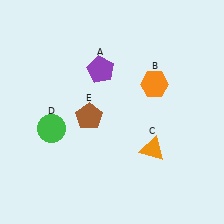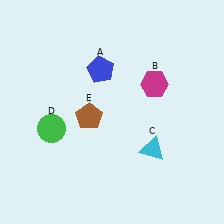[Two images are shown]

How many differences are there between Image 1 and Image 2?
There are 3 differences between the two images.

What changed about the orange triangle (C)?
In Image 1, C is orange. In Image 2, it changed to cyan.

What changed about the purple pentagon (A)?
In Image 1, A is purple. In Image 2, it changed to blue.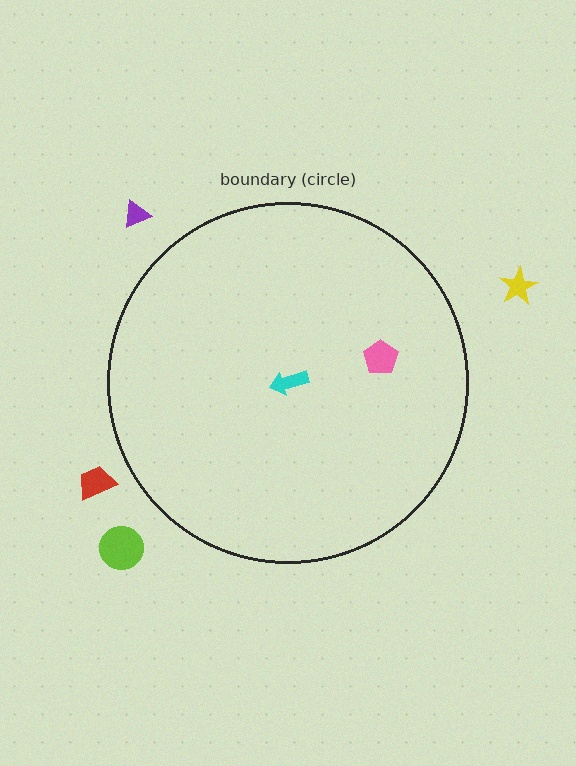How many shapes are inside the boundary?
2 inside, 4 outside.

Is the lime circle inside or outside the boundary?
Outside.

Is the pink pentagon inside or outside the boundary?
Inside.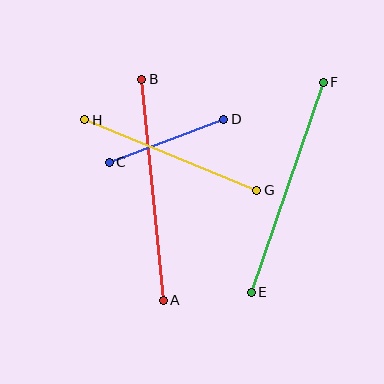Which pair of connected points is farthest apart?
Points A and B are farthest apart.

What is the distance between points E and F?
The distance is approximately 222 pixels.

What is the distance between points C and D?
The distance is approximately 122 pixels.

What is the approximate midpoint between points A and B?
The midpoint is at approximately (152, 190) pixels.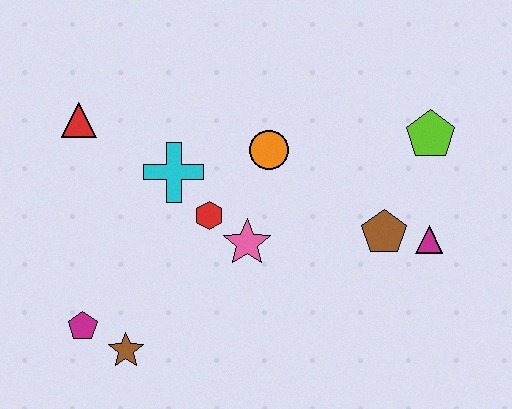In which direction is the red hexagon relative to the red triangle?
The red hexagon is to the right of the red triangle.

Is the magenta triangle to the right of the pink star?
Yes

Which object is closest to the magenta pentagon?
The brown star is closest to the magenta pentagon.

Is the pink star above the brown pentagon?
No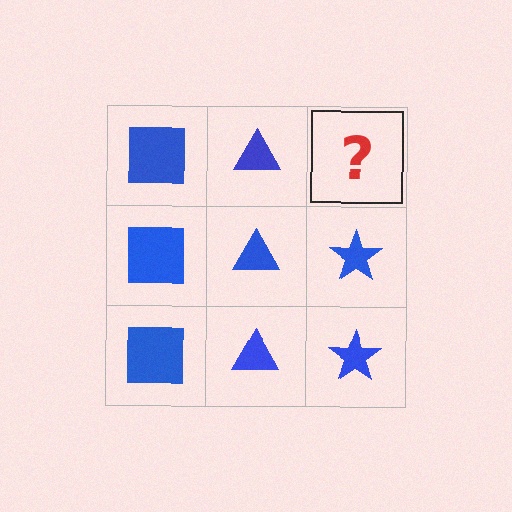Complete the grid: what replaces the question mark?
The question mark should be replaced with a blue star.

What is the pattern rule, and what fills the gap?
The rule is that each column has a consistent shape. The gap should be filled with a blue star.